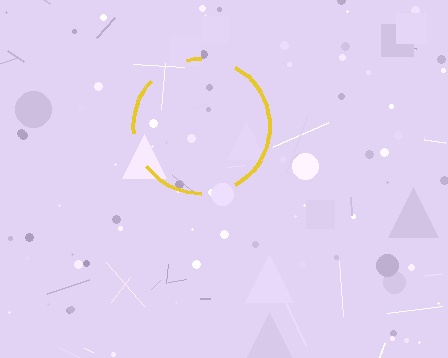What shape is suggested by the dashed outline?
The dashed outline suggests a circle.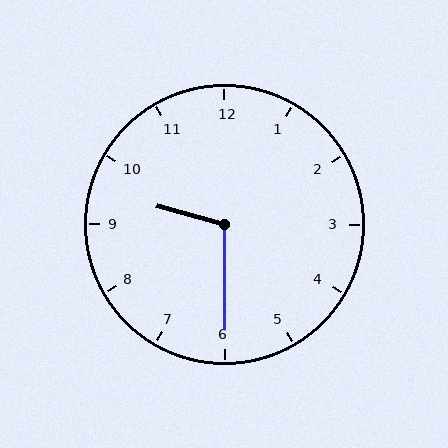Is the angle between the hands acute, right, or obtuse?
It is obtuse.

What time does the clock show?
9:30.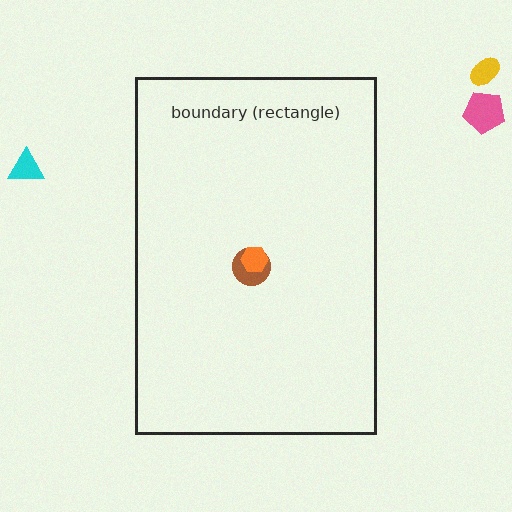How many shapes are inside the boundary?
2 inside, 3 outside.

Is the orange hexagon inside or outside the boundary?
Inside.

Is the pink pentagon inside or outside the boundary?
Outside.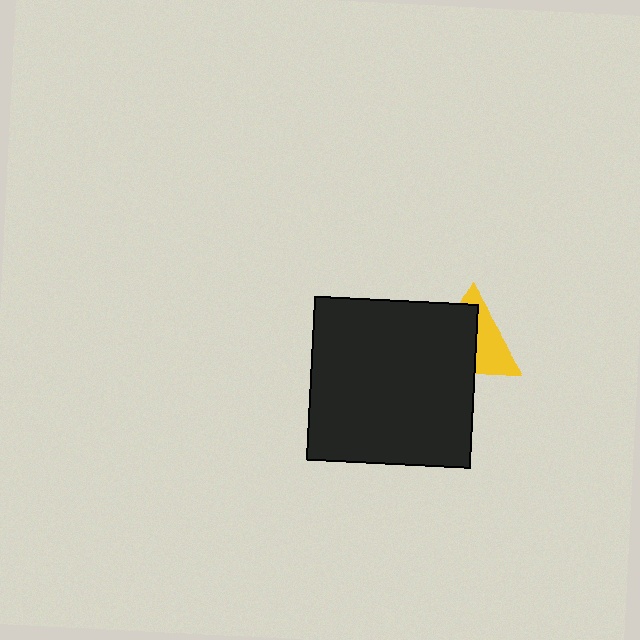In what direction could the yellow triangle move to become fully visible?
The yellow triangle could move toward the upper-right. That would shift it out from behind the black square entirely.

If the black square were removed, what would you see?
You would see the complete yellow triangle.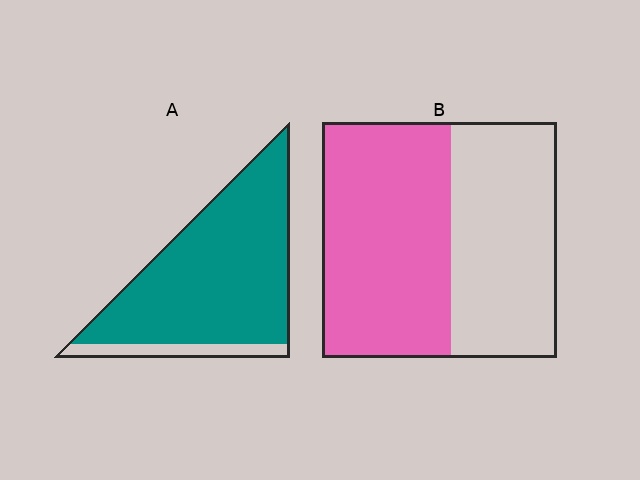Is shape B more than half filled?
Yes.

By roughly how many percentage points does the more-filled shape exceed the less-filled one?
By roughly 35 percentage points (A over B).